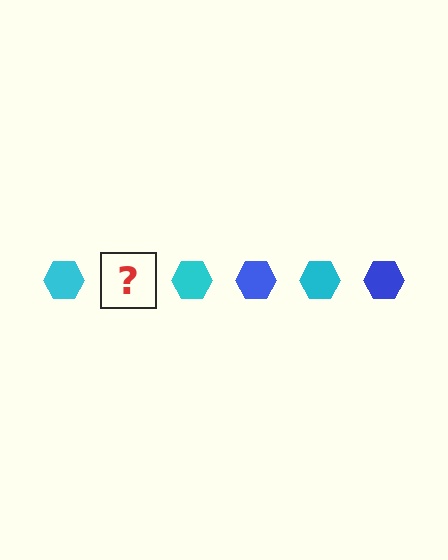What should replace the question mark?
The question mark should be replaced with a blue hexagon.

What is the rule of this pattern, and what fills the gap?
The rule is that the pattern cycles through cyan, blue hexagons. The gap should be filled with a blue hexagon.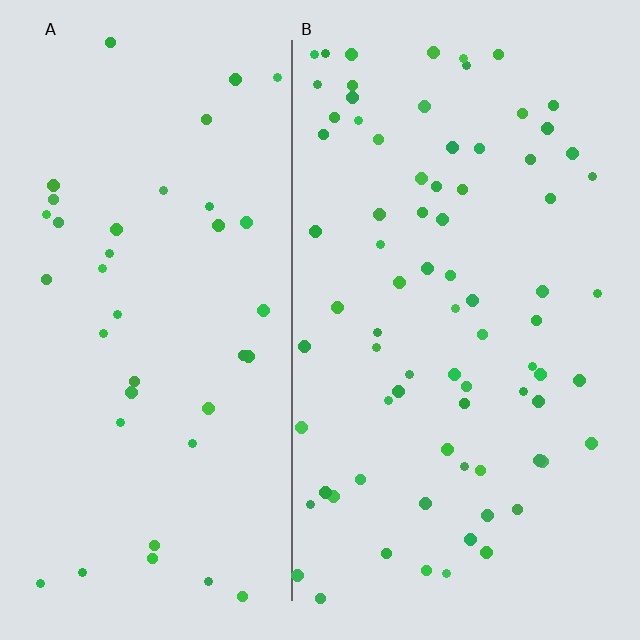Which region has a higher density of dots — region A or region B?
B (the right).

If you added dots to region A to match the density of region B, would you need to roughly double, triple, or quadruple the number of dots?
Approximately double.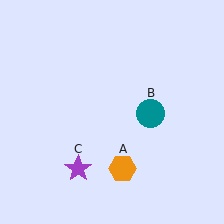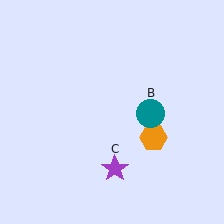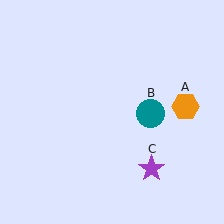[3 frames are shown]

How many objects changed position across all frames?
2 objects changed position: orange hexagon (object A), purple star (object C).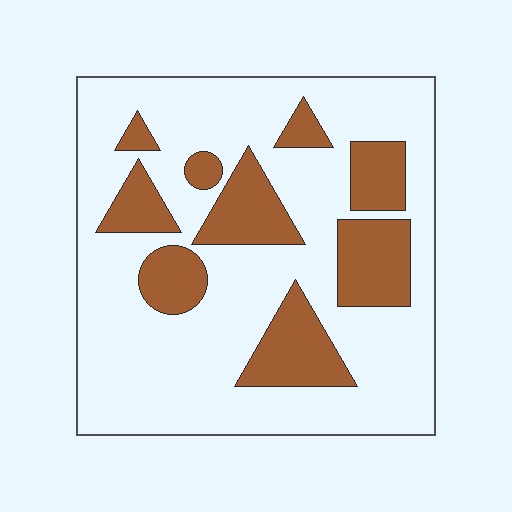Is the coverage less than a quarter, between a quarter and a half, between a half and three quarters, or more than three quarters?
Between a quarter and a half.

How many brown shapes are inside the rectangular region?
9.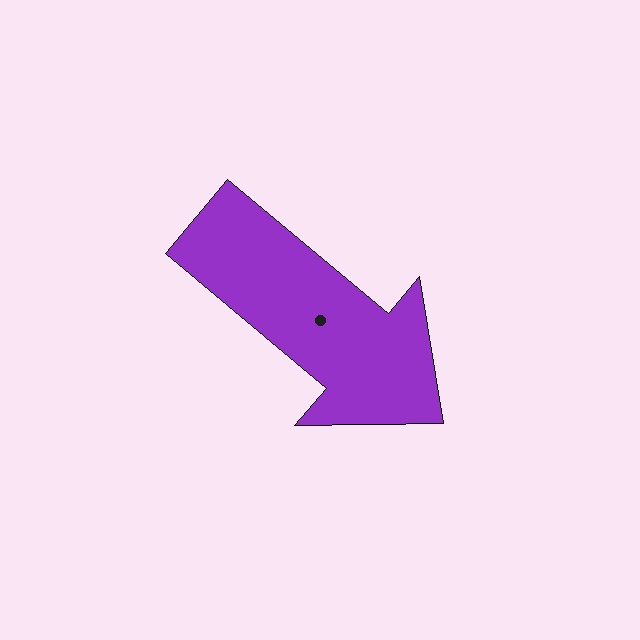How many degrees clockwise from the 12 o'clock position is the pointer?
Approximately 130 degrees.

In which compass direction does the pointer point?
Southeast.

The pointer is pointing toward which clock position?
Roughly 4 o'clock.